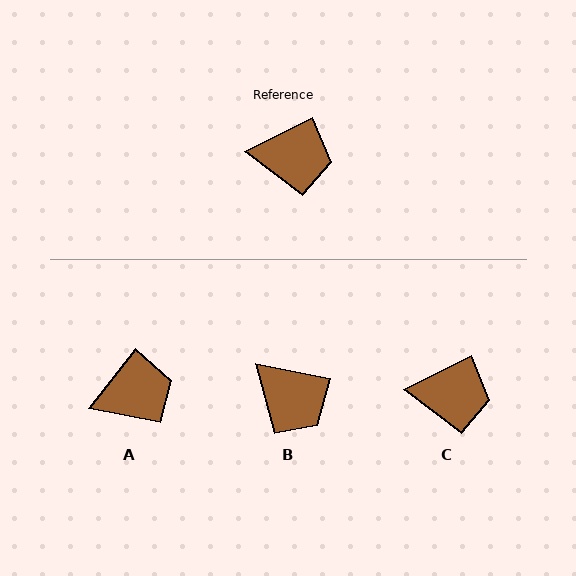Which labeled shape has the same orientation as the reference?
C.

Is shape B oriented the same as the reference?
No, it is off by about 37 degrees.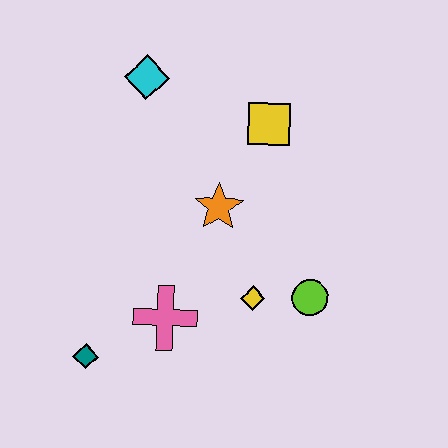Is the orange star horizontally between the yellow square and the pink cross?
Yes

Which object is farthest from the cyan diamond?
The teal diamond is farthest from the cyan diamond.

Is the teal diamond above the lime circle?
No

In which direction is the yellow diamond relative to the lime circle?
The yellow diamond is to the left of the lime circle.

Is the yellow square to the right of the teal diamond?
Yes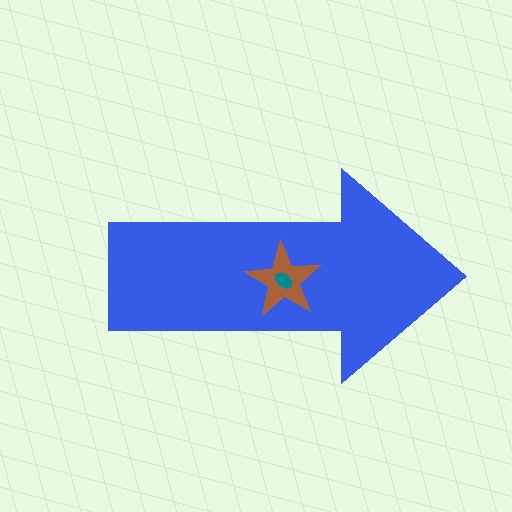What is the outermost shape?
The blue arrow.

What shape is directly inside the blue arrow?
The brown star.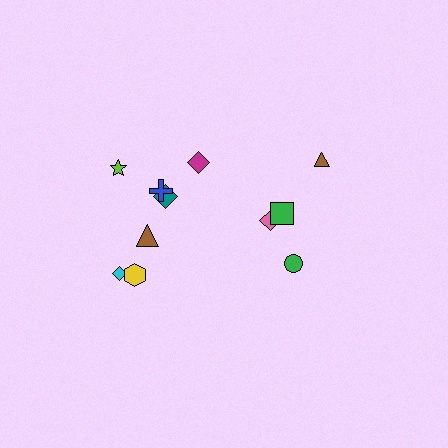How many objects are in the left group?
There are 7 objects.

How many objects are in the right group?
There are 4 objects.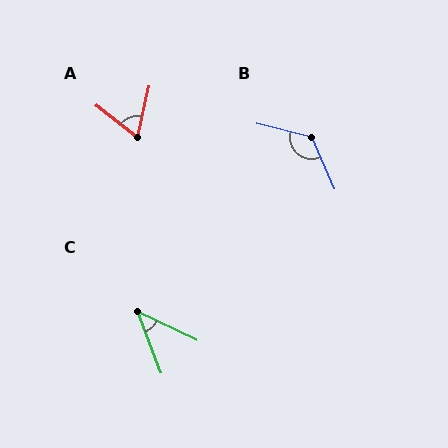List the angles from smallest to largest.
C (44°), A (64°), B (128°).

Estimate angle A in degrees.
Approximately 64 degrees.